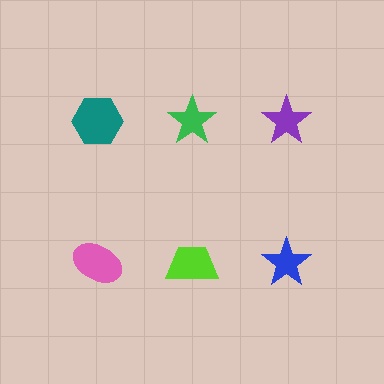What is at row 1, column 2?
A green star.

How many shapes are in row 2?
3 shapes.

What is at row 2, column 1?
A pink ellipse.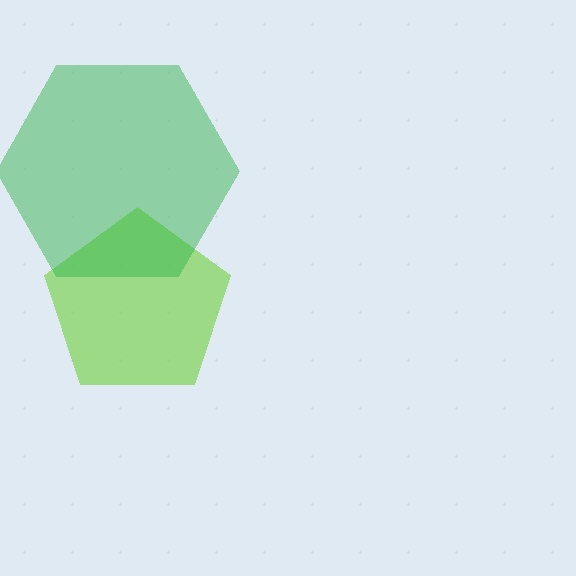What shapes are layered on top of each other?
The layered shapes are: a lime pentagon, a green hexagon.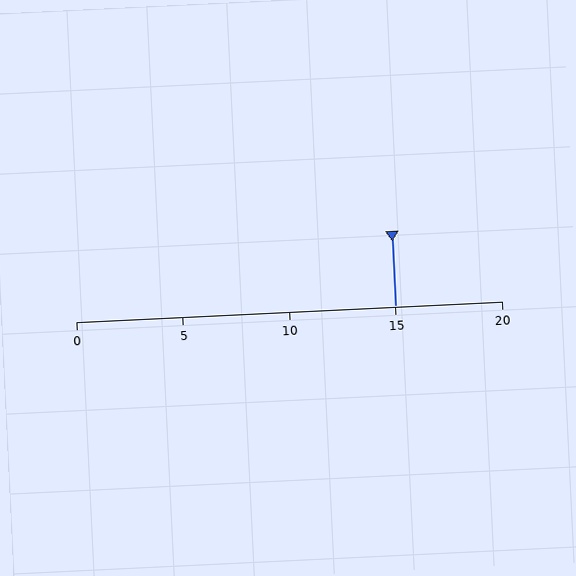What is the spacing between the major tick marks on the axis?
The major ticks are spaced 5 apart.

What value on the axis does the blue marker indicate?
The marker indicates approximately 15.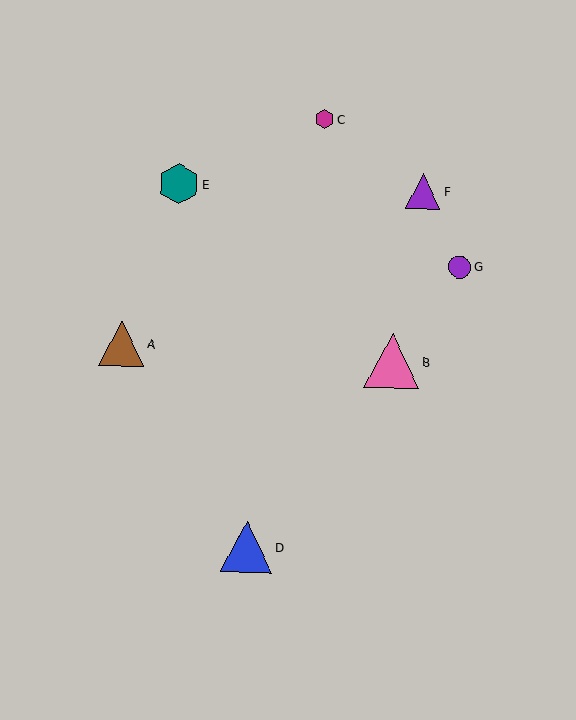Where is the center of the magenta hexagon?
The center of the magenta hexagon is at (324, 119).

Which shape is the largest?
The pink triangle (labeled B) is the largest.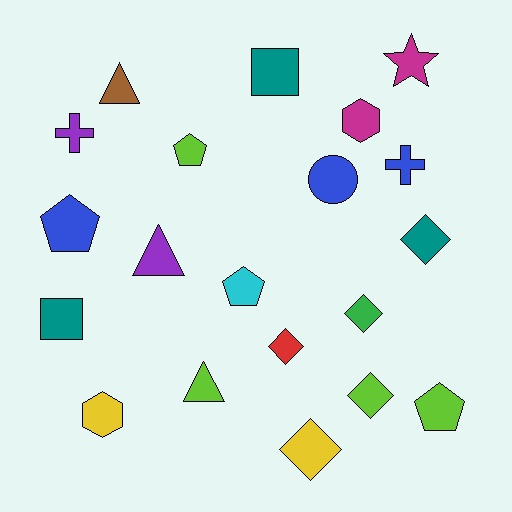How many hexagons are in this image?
There are 2 hexagons.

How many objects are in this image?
There are 20 objects.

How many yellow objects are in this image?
There are 2 yellow objects.